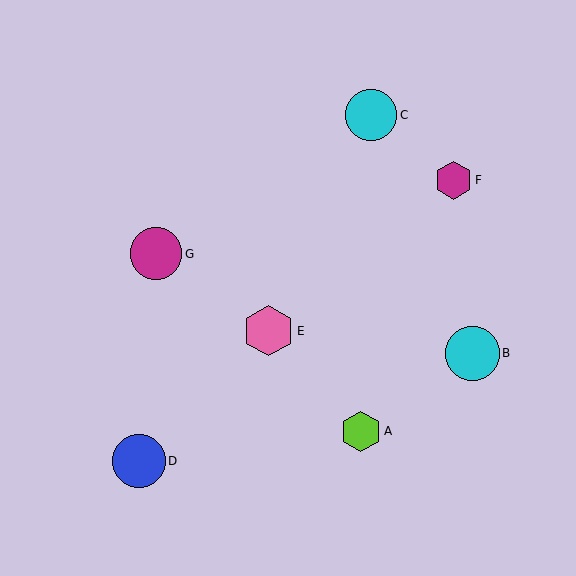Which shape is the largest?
The cyan circle (labeled B) is the largest.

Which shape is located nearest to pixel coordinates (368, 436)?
The lime hexagon (labeled A) at (361, 431) is nearest to that location.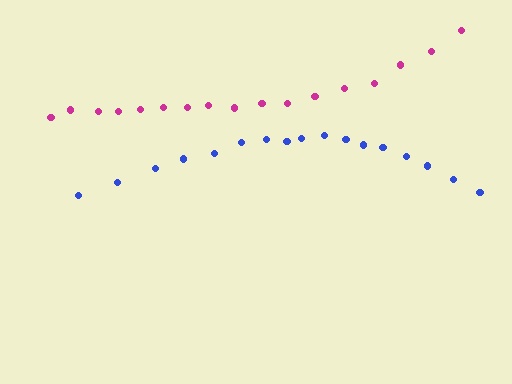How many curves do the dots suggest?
There are 2 distinct paths.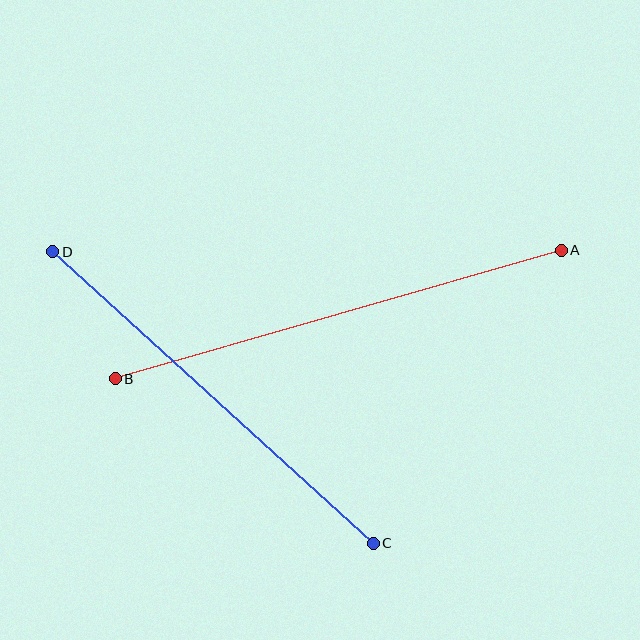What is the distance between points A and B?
The distance is approximately 464 pixels.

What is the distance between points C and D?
The distance is approximately 433 pixels.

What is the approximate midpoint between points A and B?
The midpoint is at approximately (338, 314) pixels.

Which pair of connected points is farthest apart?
Points A and B are farthest apart.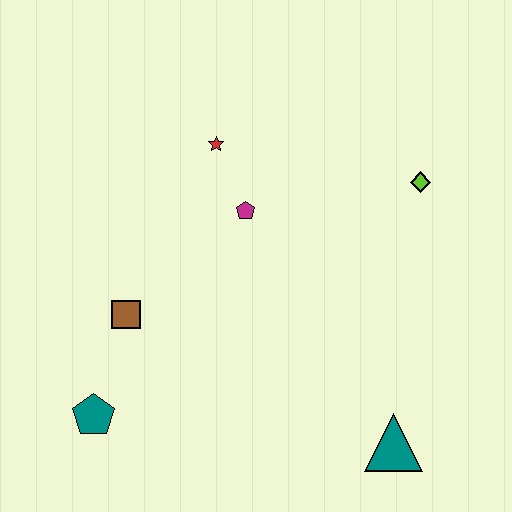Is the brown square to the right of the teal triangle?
No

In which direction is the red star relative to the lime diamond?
The red star is to the left of the lime diamond.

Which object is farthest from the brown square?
The lime diamond is farthest from the brown square.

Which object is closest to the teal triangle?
The lime diamond is closest to the teal triangle.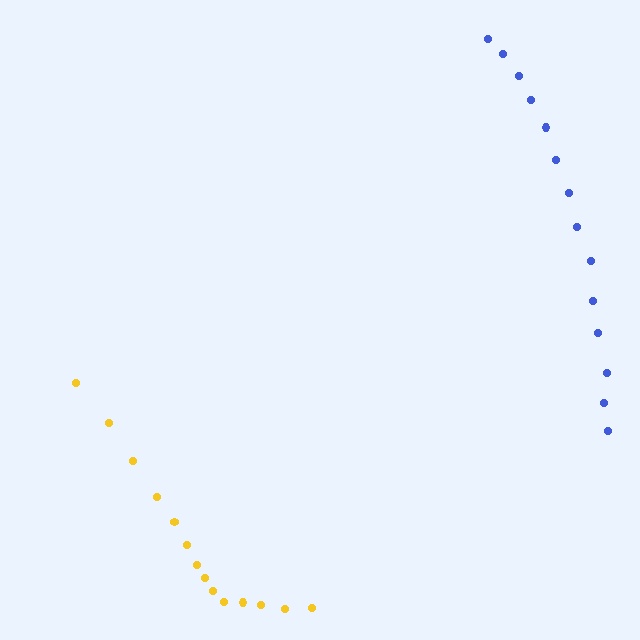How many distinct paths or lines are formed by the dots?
There are 2 distinct paths.